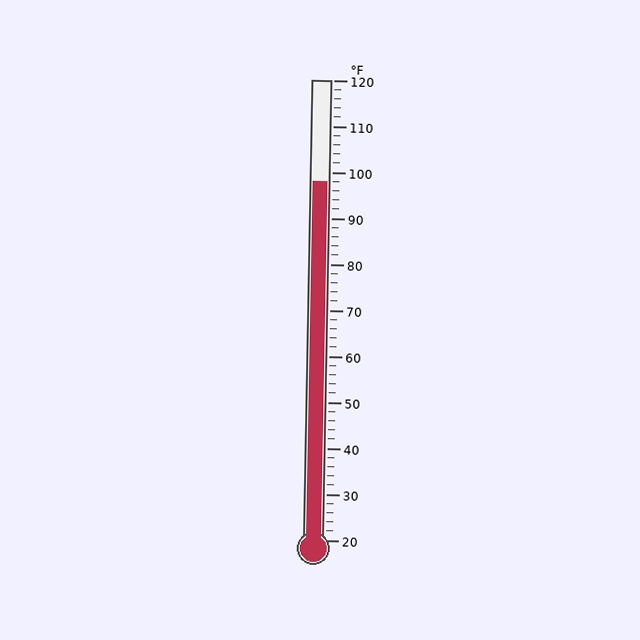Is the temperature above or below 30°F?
The temperature is above 30°F.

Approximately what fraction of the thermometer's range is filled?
The thermometer is filled to approximately 80% of its range.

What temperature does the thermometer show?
The thermometer shows approximately 98°F.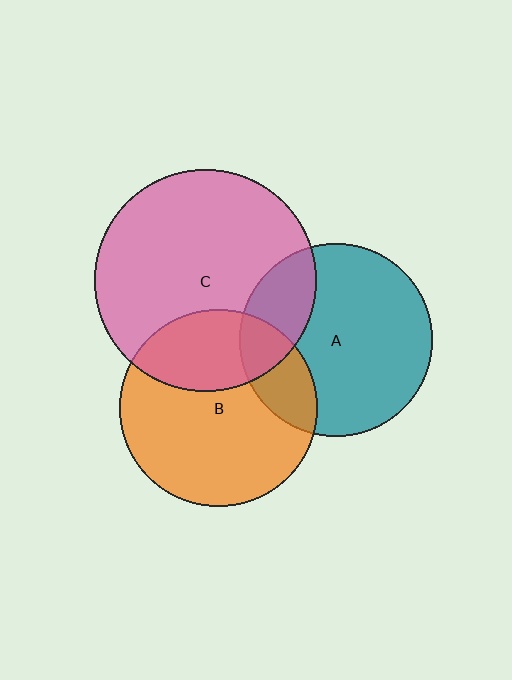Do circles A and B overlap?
Yes.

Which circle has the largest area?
Circle C (pink).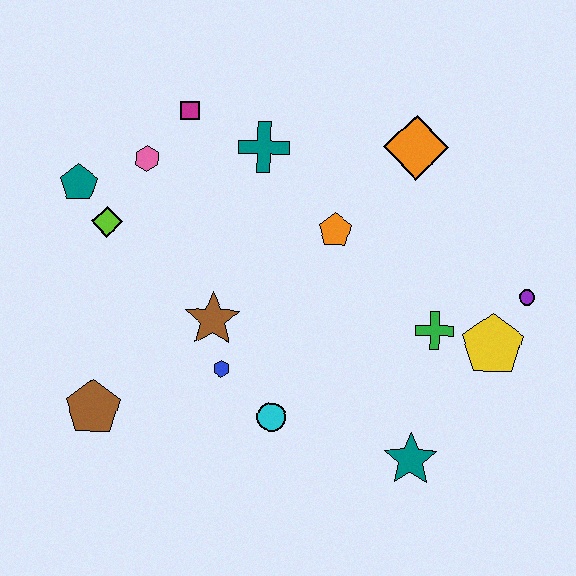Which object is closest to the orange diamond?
The orange pentagon is closest to the orange diamond.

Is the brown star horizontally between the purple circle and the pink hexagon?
Yes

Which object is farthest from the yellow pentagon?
The teal pentagon is farthest from the yellow pentagon.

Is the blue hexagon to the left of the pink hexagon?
No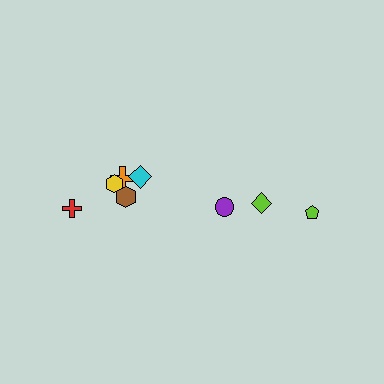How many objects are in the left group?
There are 5 objects.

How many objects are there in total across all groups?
There are 8 objects.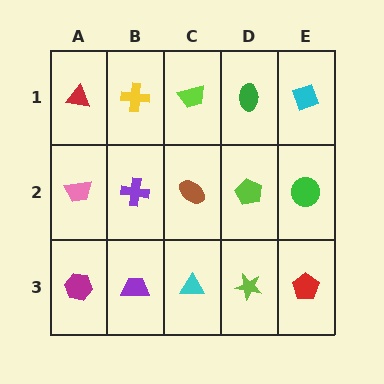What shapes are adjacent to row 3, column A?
A pink trapezoid (row 2, column A), a purple trapezoid (row 3, column B).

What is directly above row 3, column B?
A purple cross.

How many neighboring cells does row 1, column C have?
3.